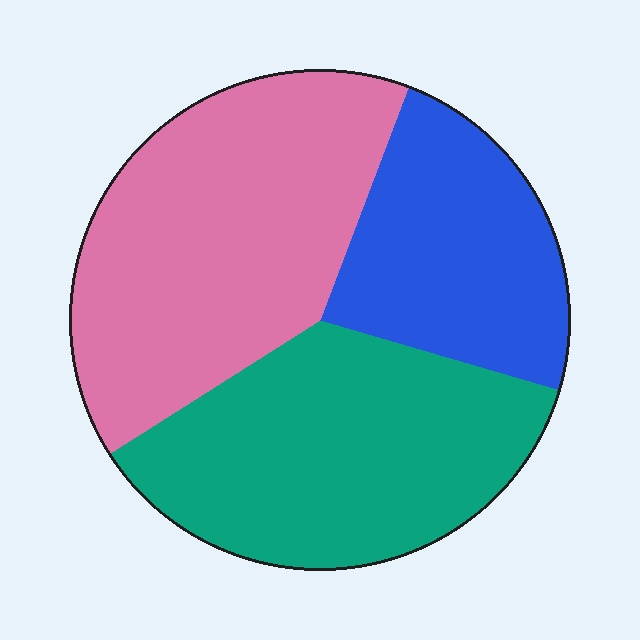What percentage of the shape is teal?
Teal takes up about three eighths (3/8) of the shape.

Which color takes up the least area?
Blue, at roughly 25%.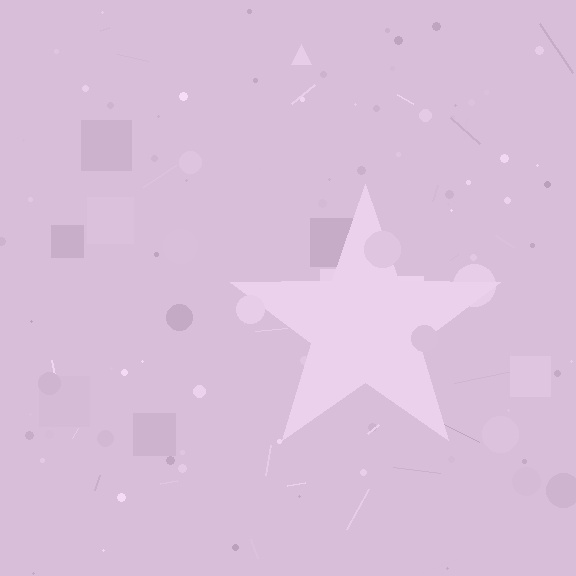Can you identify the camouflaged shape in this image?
The camouflaged shape is a star.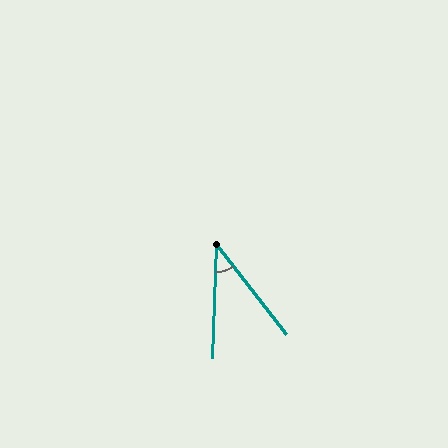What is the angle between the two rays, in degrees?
Approximately 40 degrees.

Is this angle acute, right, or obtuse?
It is acute.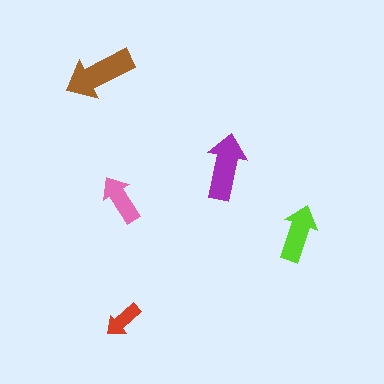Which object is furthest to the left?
The brown arrow is leftmost.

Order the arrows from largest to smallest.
the brown one, the purple one, the lime one, the pink one, the red one.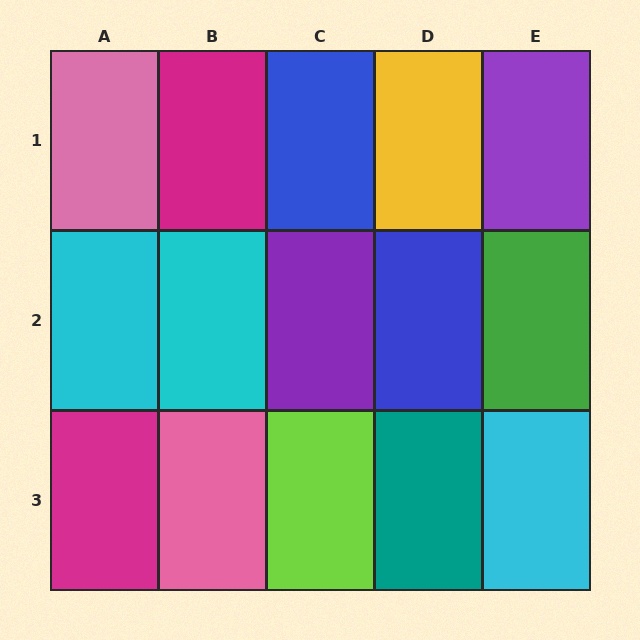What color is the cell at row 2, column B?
Cyan.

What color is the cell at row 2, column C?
Purple.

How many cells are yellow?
1 cell is yellow.